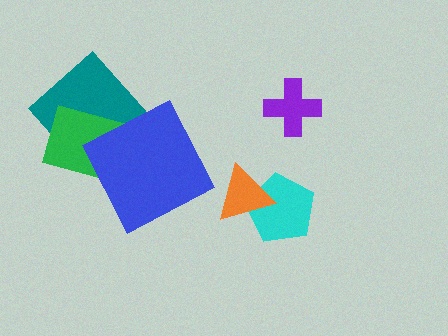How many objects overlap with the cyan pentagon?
1 object overlaps with the cyan pentagon.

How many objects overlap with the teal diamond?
2 objects overlap with the teal diamond.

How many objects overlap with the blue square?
2 objects overlap with the blue square.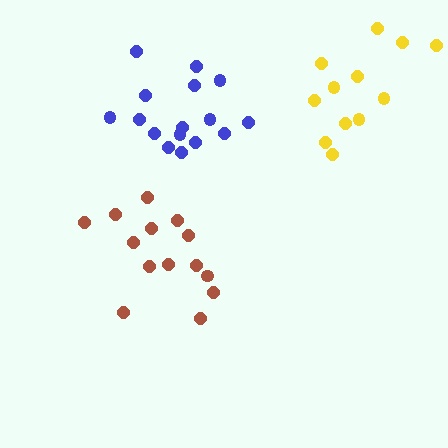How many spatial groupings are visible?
There are 3 spatial groupings.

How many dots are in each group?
Group 1: 16 dots, Group 2: 14 dots, Group 3: 12 dots (42 total).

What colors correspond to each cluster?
The clusters are colored: blue, brown, yellow.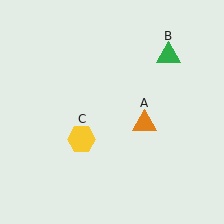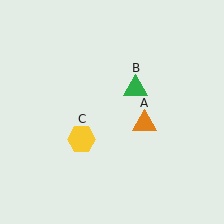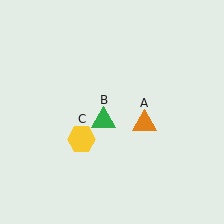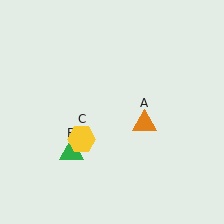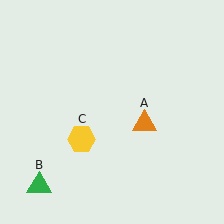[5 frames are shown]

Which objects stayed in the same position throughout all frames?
Orange triangle (object A) and yellow hexagon (object C) remained stationary.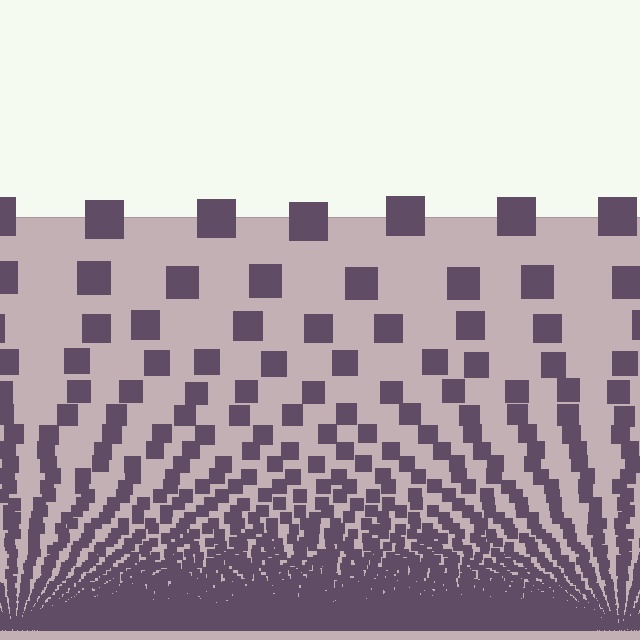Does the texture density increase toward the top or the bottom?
Density increases toward the bottom.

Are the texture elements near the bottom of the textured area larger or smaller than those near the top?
Smaller. The gradient is inverted — elements near the bottom are smaller and denser.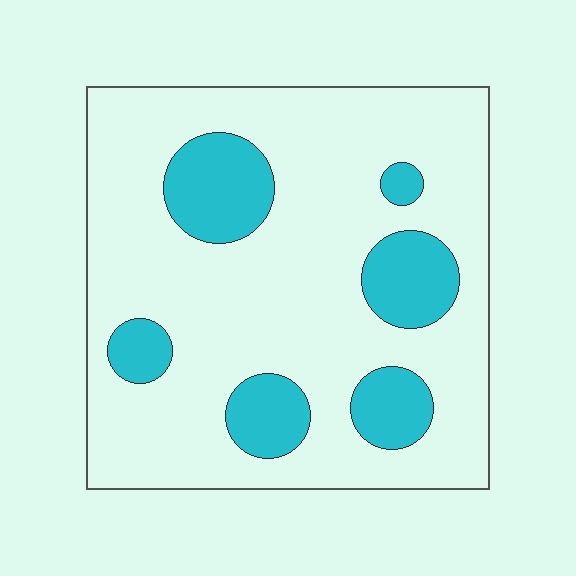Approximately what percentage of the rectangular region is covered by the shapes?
Approximately 20%.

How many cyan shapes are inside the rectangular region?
6.